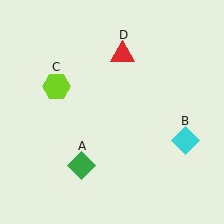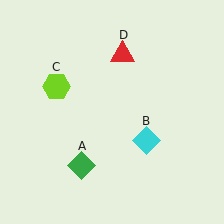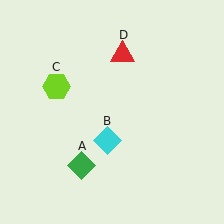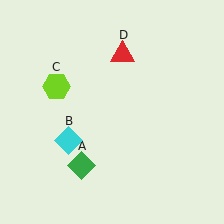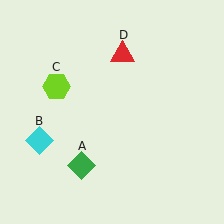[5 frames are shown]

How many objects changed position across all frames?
1 object changed position: cyan diamond (object B).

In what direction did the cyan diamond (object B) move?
The cyan diamond (object B) moved left.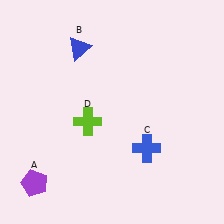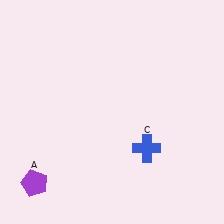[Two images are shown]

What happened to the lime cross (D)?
The lime cross (D) was removed in Image 2. It was in the bottom-left area of Image 1.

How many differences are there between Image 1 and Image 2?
There are 2 differences between the two images.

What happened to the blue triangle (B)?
The blue triangle (B) was removed in Image 2. It was in the top-left area of Image 1.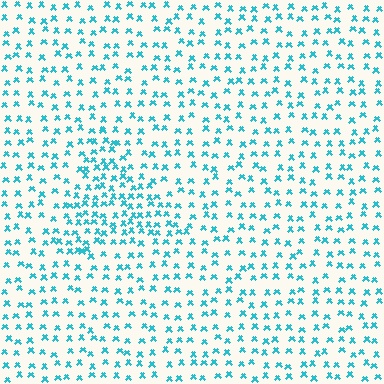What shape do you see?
I see a triangle.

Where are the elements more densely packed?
The elements are more densely packed inside the triangle boundary.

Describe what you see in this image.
The image contains small cyan elements arranged at two different densities. A triangle-shaped region is visible where the elements are more densely packed than the surrounding area.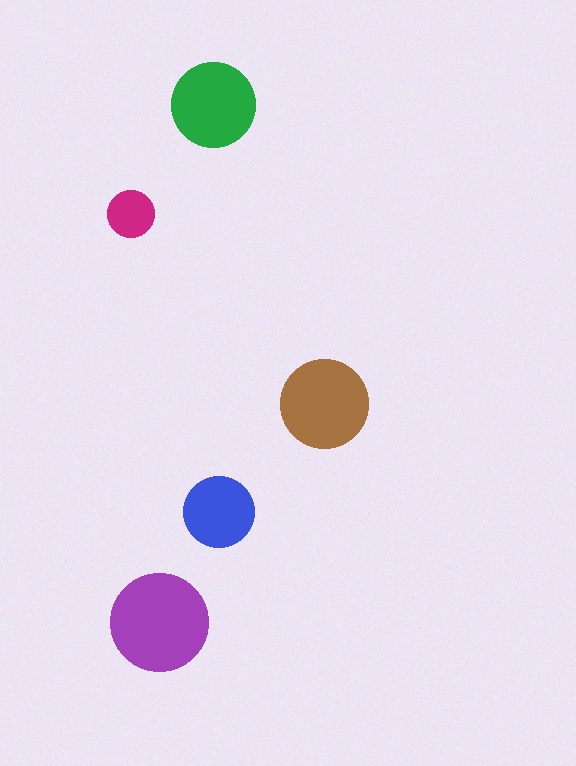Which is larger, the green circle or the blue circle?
The green one.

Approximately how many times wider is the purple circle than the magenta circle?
About 2 times wider.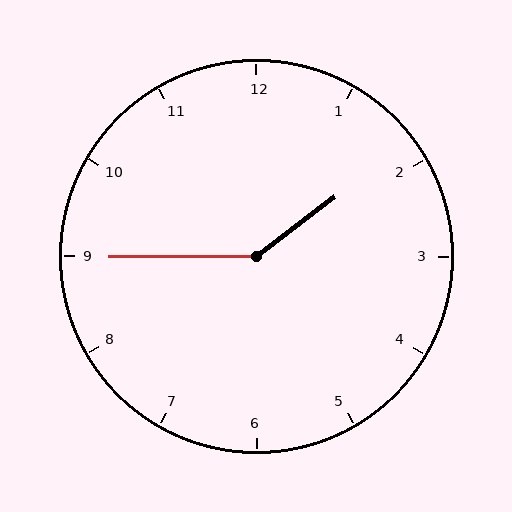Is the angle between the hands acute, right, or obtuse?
It is obtuse.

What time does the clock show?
1:45.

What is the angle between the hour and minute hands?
Approximately 142 degrees.